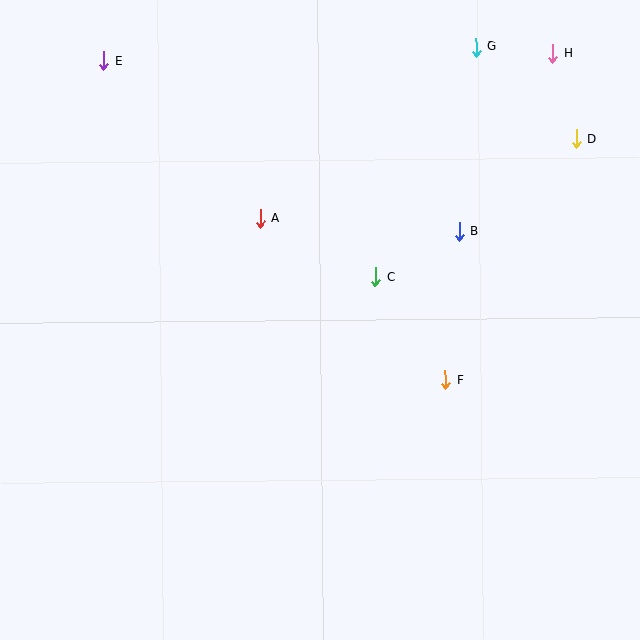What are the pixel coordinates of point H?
Point H is at (552, 53).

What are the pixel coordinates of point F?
Point F is at (445, 380).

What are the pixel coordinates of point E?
Point E is at (104, 61).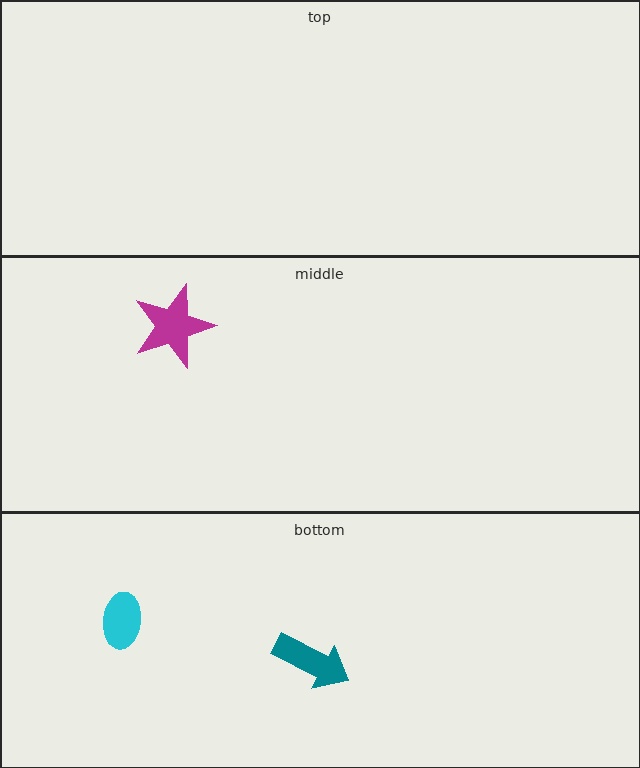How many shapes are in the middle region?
1.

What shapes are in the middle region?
The magenta star.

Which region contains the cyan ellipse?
The bottom region.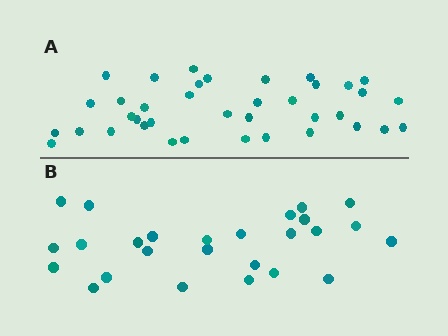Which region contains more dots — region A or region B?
Region A (the top region) has more dots.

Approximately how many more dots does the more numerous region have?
Region A has roughly 12 or so more dots than region B.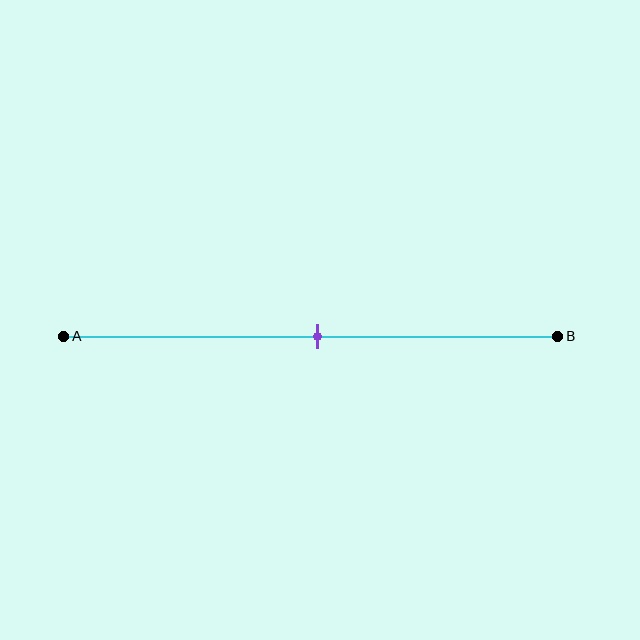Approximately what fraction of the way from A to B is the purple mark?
The purple mark is approximately 50% of the way from A to B.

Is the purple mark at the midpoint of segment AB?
Yes, the mark is approximately at the midpoint.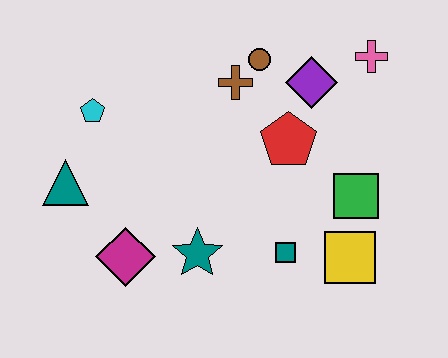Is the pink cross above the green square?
Yes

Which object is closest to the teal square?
The yellow square is closest to the teal square.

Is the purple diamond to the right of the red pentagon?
Yes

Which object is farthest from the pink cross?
The teal triangle is farthest from the pink cross.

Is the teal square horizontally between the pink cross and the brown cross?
Yes